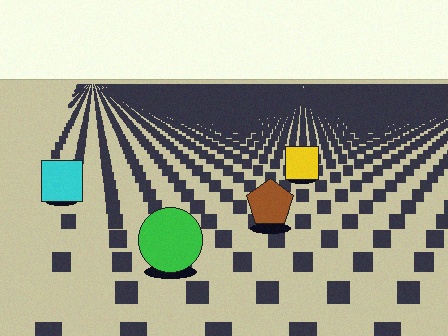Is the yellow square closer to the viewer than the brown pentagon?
No. The brown pentagon is closer — you can tell from the texture gradient: the ground texture is coarser near it.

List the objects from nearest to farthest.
From nearest to farthest: the green circle, the brown pentagon, the cyan square, the yellow square.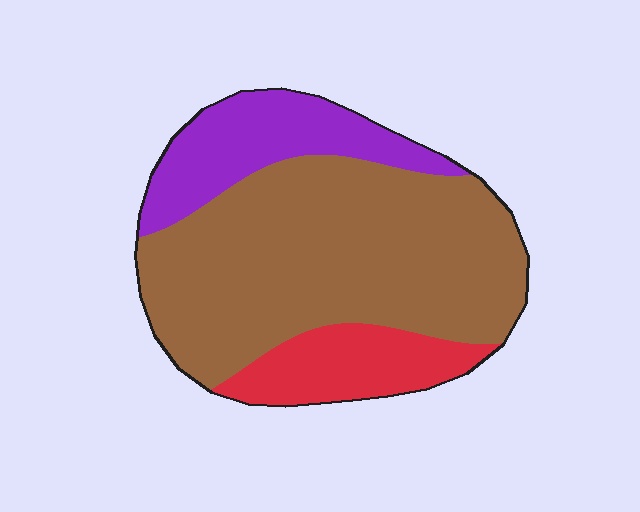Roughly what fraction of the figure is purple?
Purple covers 20% of the figure.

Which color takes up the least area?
Red, at roughly 15%.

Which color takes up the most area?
Brown, at roughly 65%.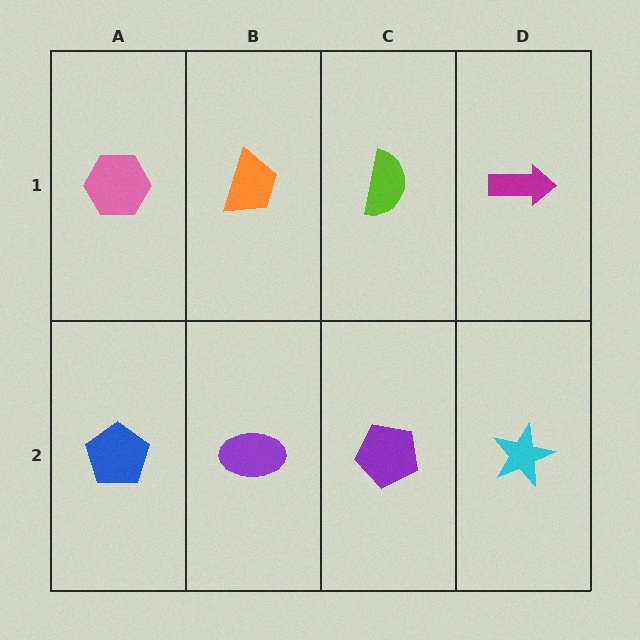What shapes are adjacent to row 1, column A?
A blue pentagon (row 2, column A), an orange trapezoid (row 1, column B).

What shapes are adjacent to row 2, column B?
An orange trapezoid (row 1, column B), a blue pentagon (row 2, column A), a purple pentagon (row 2, column C).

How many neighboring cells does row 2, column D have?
2.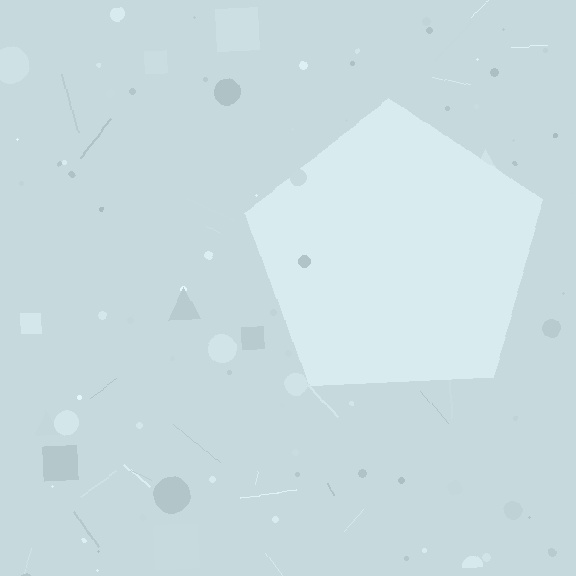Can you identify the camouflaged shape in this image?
The camouflaged shape is a pentagon.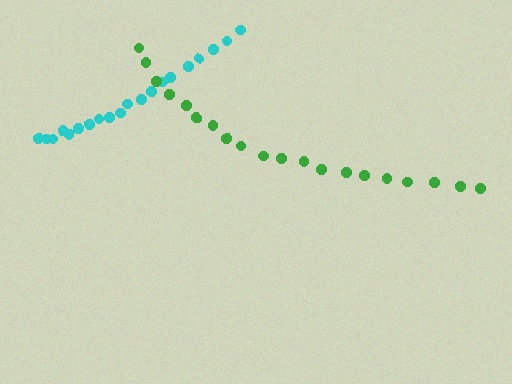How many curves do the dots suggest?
There are 2 distinct paths.